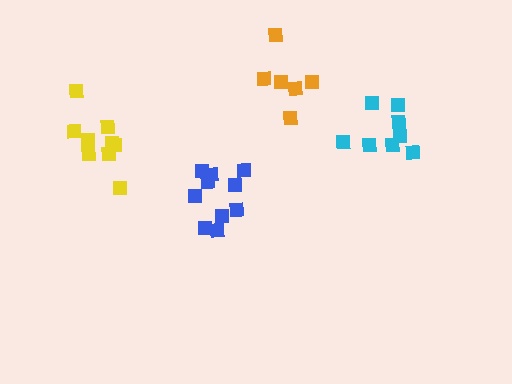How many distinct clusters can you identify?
There are 4 distinct clusters.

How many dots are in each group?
Group 1: 10 dots, Group 2: 8 dots, Group 3: 6 dots, Group 4: 9 dots (33 total).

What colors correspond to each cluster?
The clusters are colored: blue, cyan, orange, yellow.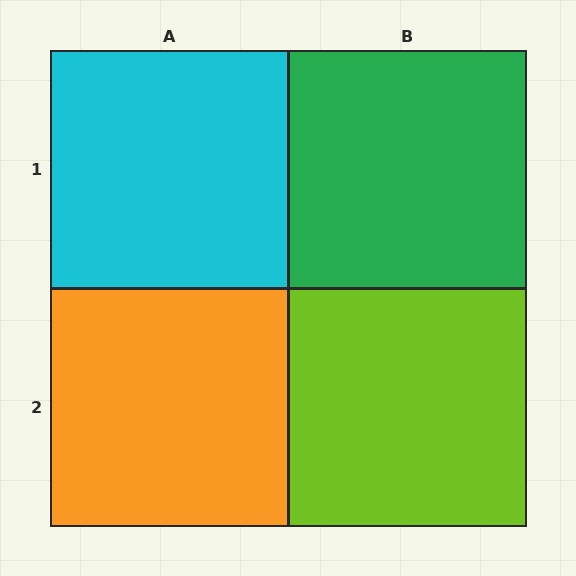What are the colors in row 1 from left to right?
Cyan, green.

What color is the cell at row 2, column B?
Lime.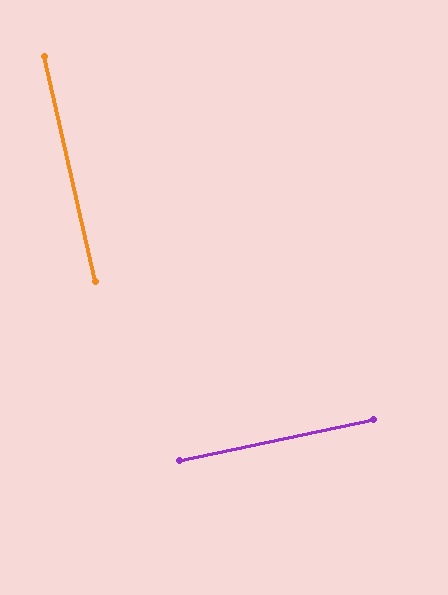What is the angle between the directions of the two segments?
Approximately 89 degrees.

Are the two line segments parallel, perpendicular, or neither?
Perpendicular — they meet at approximately 89°.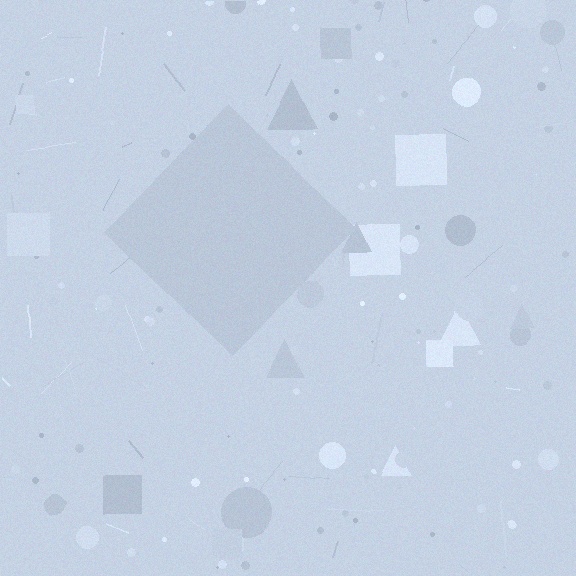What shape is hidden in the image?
A diamond is hidden in the image.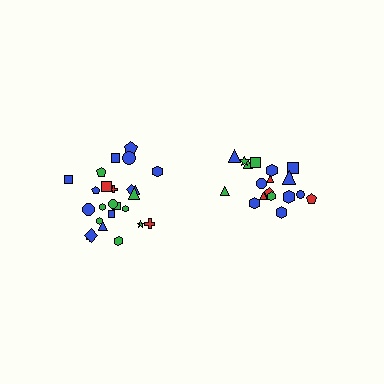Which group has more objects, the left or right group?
The left group.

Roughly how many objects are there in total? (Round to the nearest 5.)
Roughly 45 objects in total.